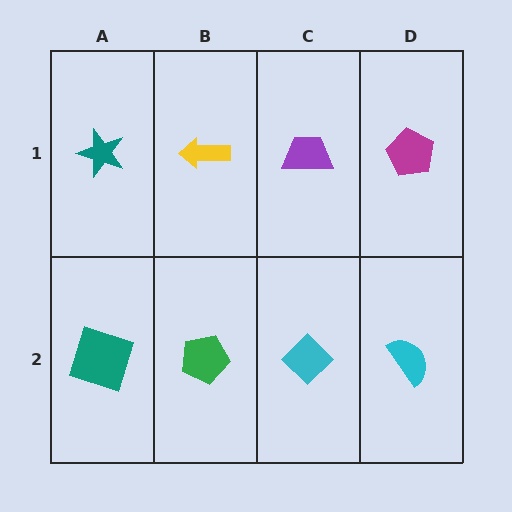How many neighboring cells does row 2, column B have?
3.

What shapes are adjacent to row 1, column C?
A cyan diamond (row 2, column C), a yellow arrow (row 1, column B), a magenta pentagon (row 1, column D).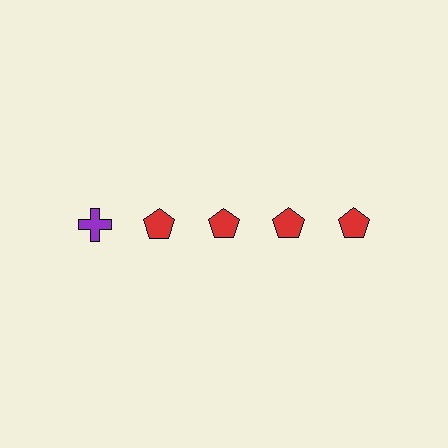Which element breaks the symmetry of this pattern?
The purple cross in the top row, leftmost column breaks the symmetry. All other shapes are red pentagons.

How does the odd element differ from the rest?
It differs in both color (purple instead of red) and shape (cross instead of pentagon).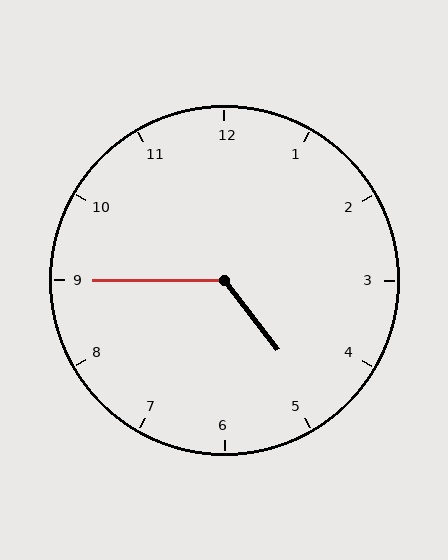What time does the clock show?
4:45.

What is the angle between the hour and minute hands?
Approximately 128 degrees.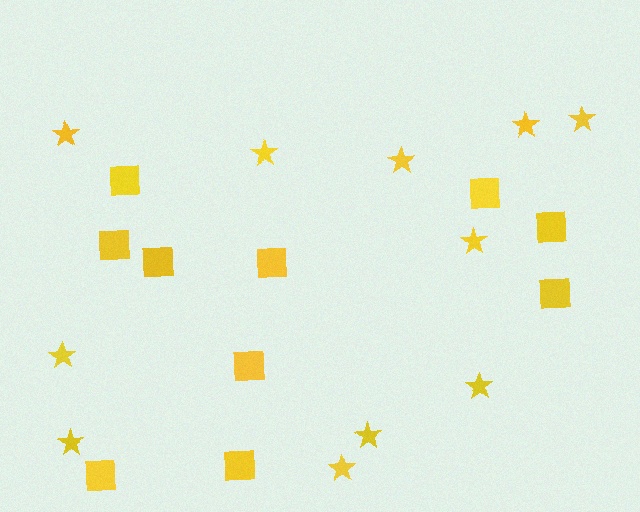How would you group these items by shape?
There are 2 groups: one group of squares (10) and one group of stars (11).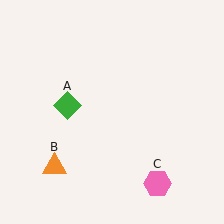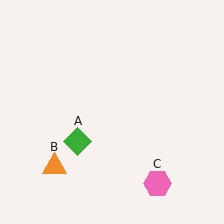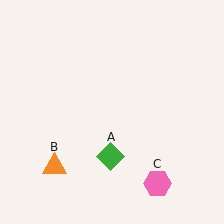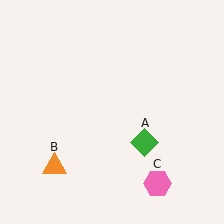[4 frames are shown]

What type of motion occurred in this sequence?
The green diamond (object A) rotated counterclockwise around the center of the scene.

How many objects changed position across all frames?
1 object changed position: green diamond (object A).